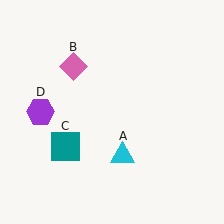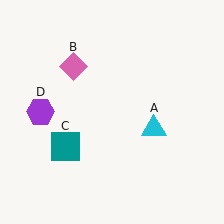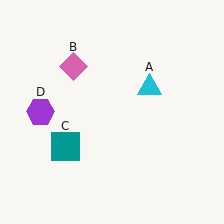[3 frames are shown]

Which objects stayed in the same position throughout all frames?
Pink diamond (object B) and teal square (object C) and purple hexagon (object D) remained stationary.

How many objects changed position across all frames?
1 object changed position: cyan triangle (object A).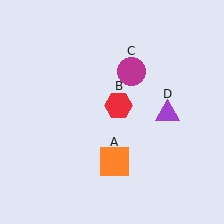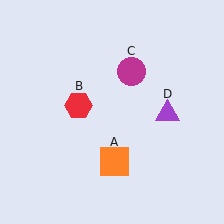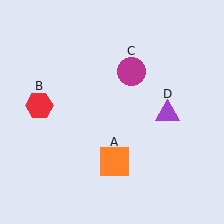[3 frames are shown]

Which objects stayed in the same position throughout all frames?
Orange square (object A) and magenta circle (object C) and purple triangle (object D) remained stationary.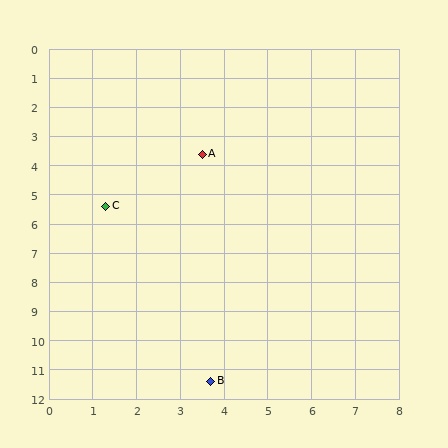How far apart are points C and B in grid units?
Points C and B are about 6.5 grid units apart.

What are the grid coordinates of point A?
Point A is at approximately (3.5, 3.6).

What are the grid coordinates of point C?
Point C is at approximately (1.3, 5.4).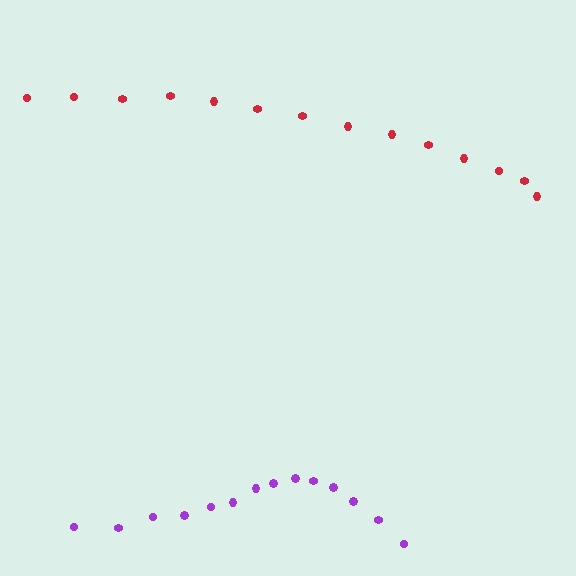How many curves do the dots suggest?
There are 2 distinct paths.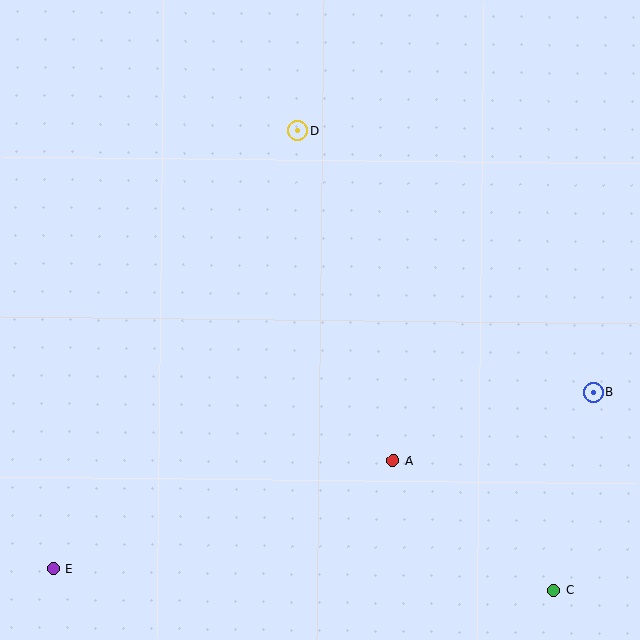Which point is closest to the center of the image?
Point A at (393, 461) is closest to the center.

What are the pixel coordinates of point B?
Point B is at (594, 392).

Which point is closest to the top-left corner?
Point D is closest to the top-left corner.